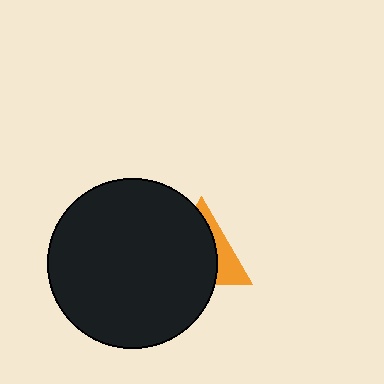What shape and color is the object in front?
The object in front is a black circle.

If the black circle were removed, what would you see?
You would see the complete orange triangle.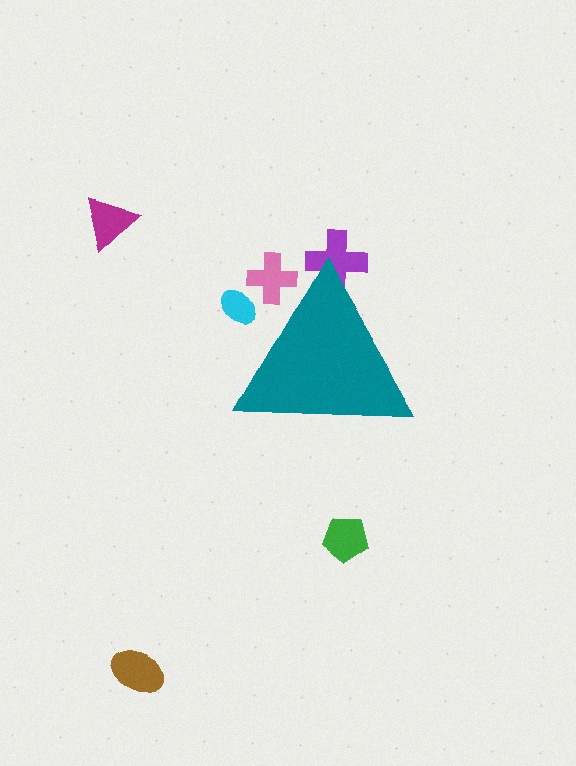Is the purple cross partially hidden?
Yes, the purple cross is partially hidden behind the teal triangle.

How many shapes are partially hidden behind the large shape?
3 shapes are partially hidden.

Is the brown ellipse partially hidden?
No, the brown ellipse is fully visible.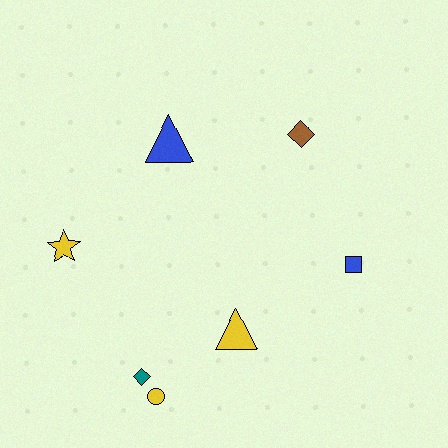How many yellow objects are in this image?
There are 3 yellow objects.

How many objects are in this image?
There are 7 objects.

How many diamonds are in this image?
There are 2 diamonds.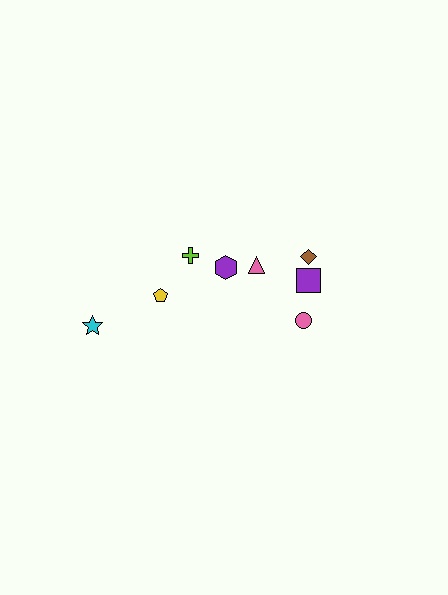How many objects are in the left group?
There are 3 objects.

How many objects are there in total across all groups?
There are 8 objects.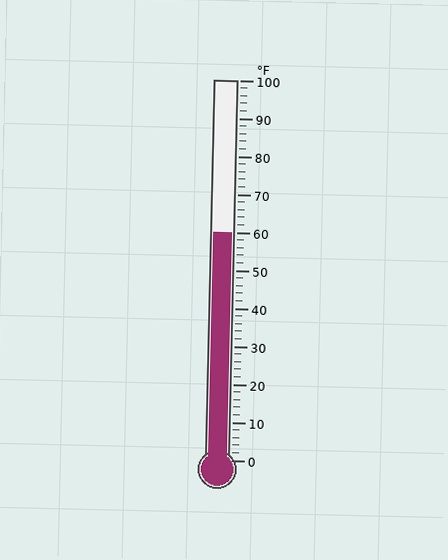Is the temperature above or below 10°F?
The temperature is above 10°F.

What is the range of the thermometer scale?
The thermometer scale ranges from 0°F to 100°F.